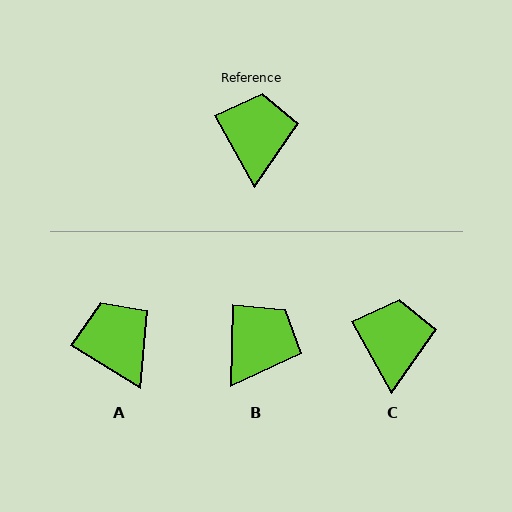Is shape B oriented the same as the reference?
No, it is off by about 31 degrees.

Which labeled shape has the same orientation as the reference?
C.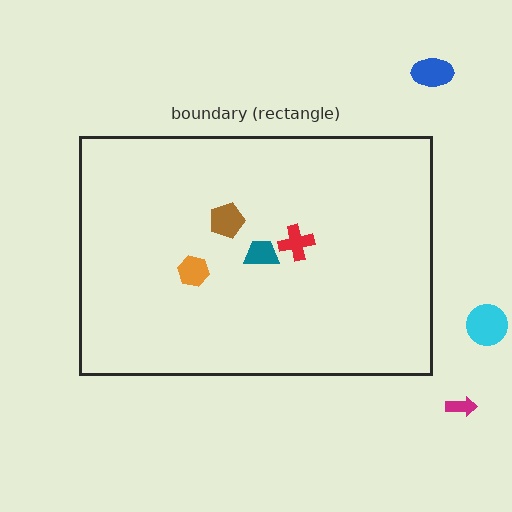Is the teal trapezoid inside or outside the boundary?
Inside.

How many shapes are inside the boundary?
4 inside, 3 outside.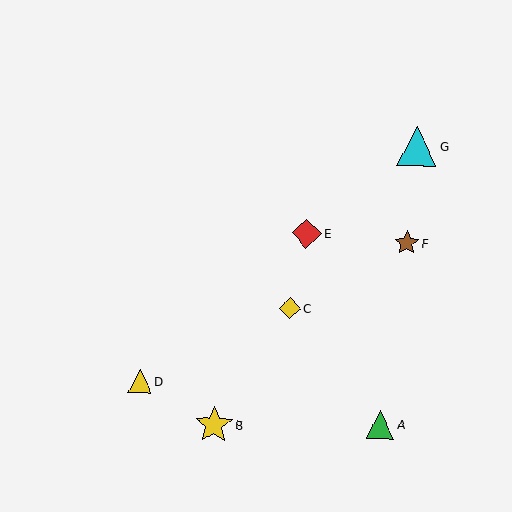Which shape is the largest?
The cyan triangle (labeled G) is the largest.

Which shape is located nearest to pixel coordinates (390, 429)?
The green triangle (labeled A) at (380, 425) is nearest to that location.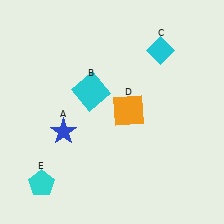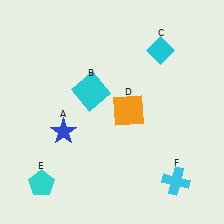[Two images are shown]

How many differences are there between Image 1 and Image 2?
There is 1 difference between the two images.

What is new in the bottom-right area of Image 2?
A cyan cross (F) was added in the bottom-right area of Image 2.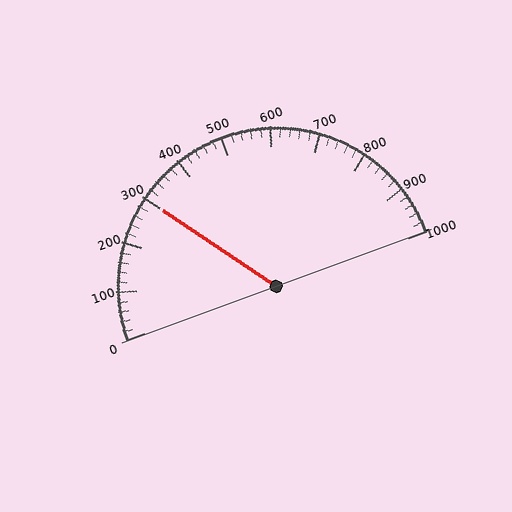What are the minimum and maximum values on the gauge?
The gauge ranges from 0 to 1000.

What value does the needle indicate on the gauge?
The needle indicates approximately 300.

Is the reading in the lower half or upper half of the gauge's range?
The reading is in the lower half of the range (0 to 1000).